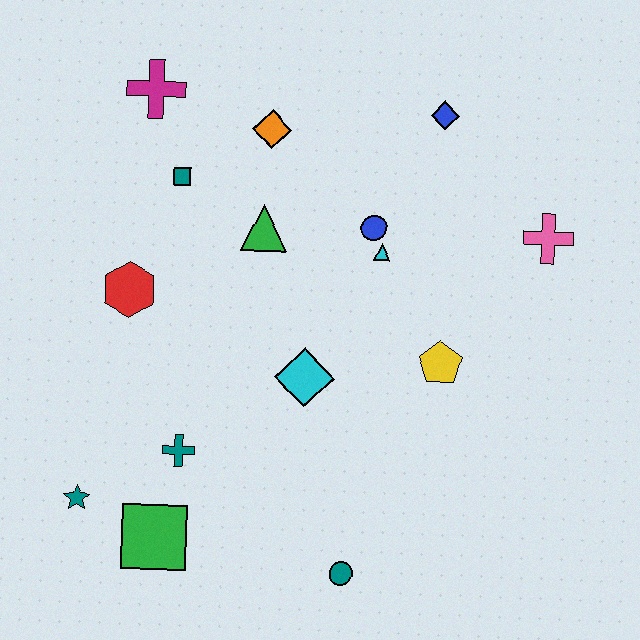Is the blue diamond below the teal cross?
No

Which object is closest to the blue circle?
The cyan triangle is closest to the blue circle.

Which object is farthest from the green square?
The blue diamond is farthest from the green square.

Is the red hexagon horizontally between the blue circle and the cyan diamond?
No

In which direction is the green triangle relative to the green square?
The green triangle is above the green square.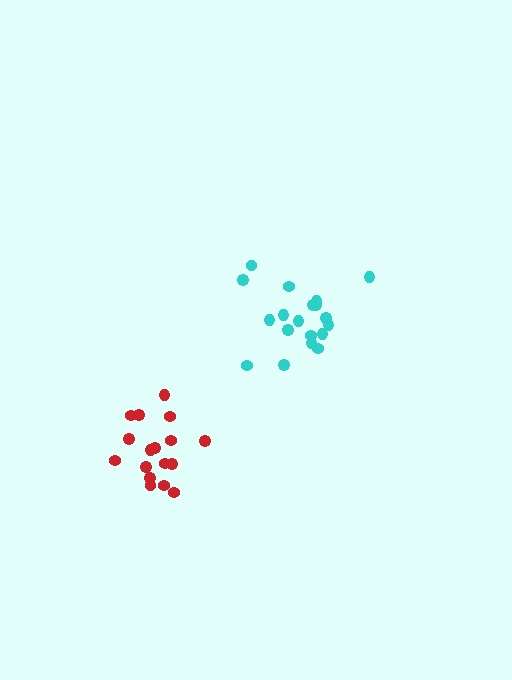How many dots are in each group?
Group 1: 19 dots, Group 2: 17 dots (36 total).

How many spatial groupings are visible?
There are 2 spatial groupings.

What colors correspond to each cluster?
The clusters are colored: cyan, red.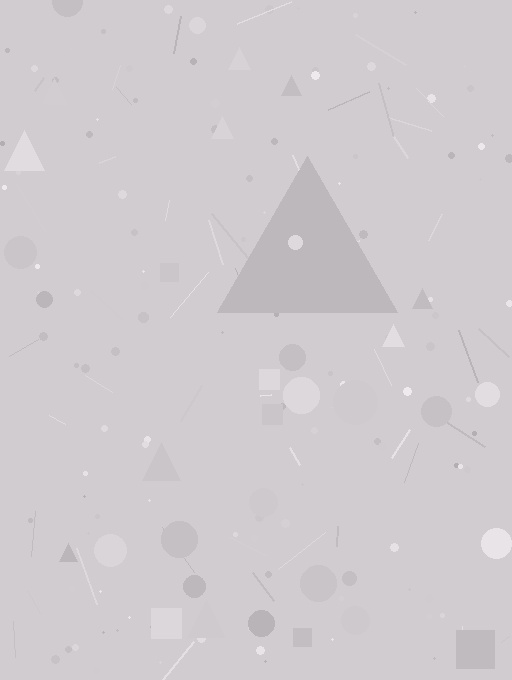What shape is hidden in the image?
A triangle is hidden in the image.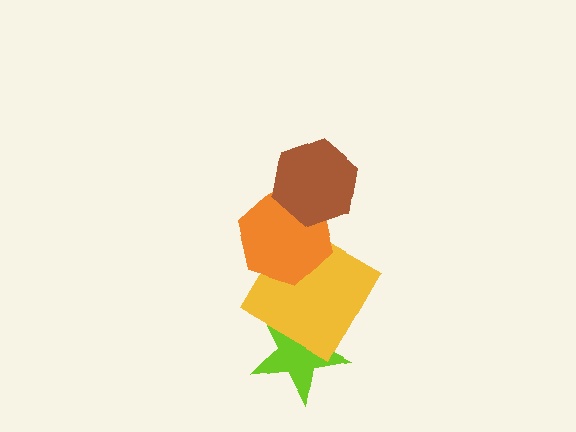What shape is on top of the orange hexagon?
The brown hexagon is on top of the orange hexagon.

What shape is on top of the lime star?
The yellow diamond is on top of the lime star.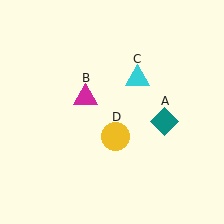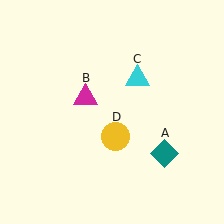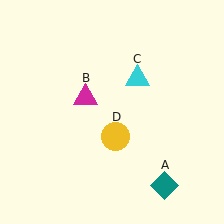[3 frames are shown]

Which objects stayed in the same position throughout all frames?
Magenta triangle (object B) and cyan triangle (object C) and yellow circle (object D) remained stationary.